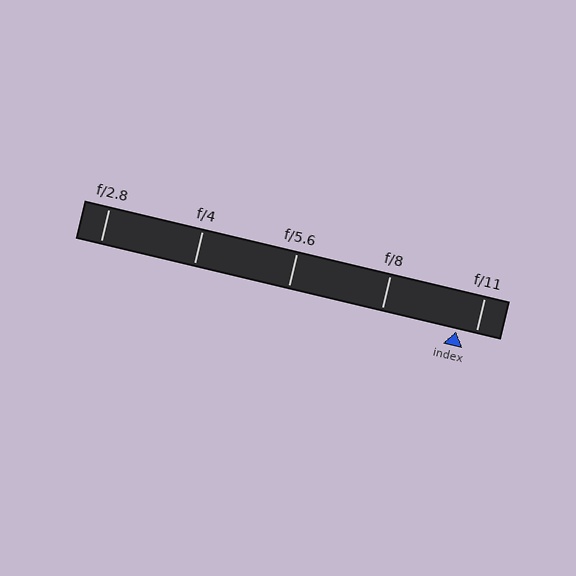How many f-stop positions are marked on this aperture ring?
There are 5 f-stop positions marked.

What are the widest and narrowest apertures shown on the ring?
The widest aperture shown is f/2.8 and the narrowest is f/11.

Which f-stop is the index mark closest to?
The index mark is closest to f/11.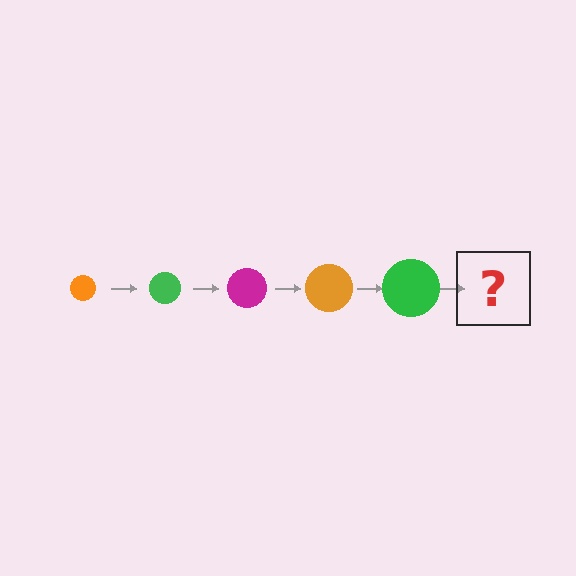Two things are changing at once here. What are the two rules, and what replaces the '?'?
The two rules are that the circle grows larger each step and the color cycles through orange, green, and magenta. The '?' should be a magenta circle, larger than the previous one.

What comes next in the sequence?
The next element should be a magenta circle, larger than the previous one.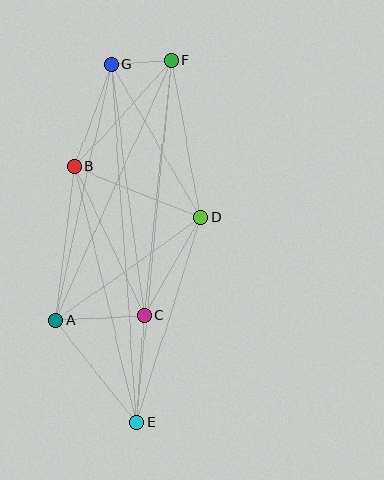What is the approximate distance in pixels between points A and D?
The distance between A and D is approximately 179 pixels.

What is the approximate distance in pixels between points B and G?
The distance between B and G is approximately 109 pixels.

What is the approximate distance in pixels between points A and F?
The distance between A and F is approximately 285 pixels.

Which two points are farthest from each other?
Points E and F are farthest from each other.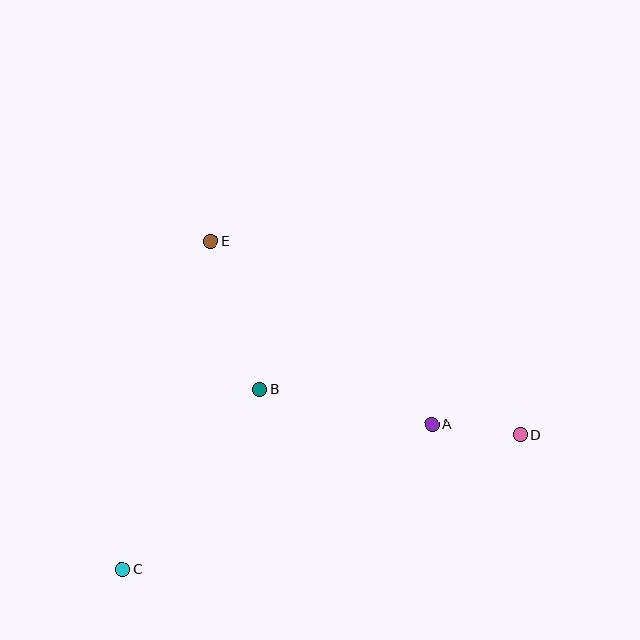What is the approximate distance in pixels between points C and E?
The distance between C and E is approximately 340 pixels.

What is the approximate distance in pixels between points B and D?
The distance between B and D is approximately 264 pixels.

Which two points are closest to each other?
Points A and D are closest to each other.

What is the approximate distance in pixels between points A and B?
The distance between A and B is approximately 176 pixels.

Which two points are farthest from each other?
Points C and D are farthest from each other.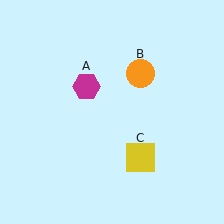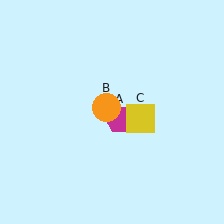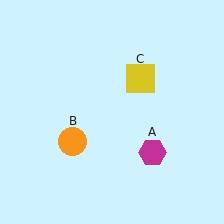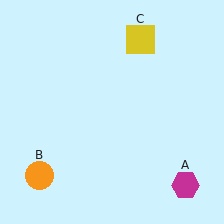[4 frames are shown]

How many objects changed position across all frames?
3 objects changed position: magenta hexagon (object A), orange circle (object B), yellow square (object C).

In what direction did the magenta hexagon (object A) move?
The magenta hexagon (object A) moved down and to the right.